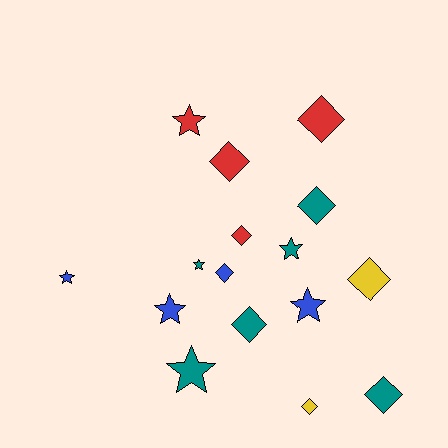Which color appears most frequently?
Teal, with 6 objects.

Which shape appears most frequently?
Diamond, with 9 objects.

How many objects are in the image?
There are 16 objects.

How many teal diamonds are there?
There are 3 teal diamonds.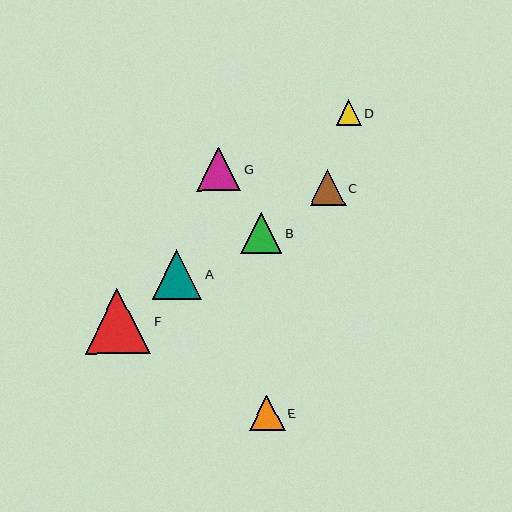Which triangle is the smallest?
Triangle D is the smallest with a size of approximately 25 pixels.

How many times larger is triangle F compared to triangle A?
Triangle F is approximately 1.3 times the size of triangle A.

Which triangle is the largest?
Triangle F is the largest with a size of approximately 65 pixels.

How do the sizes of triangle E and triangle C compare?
Triangle E and triangle C are approximately the same size.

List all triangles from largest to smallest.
From largest to smallest: F, A, G, B, E, C, D.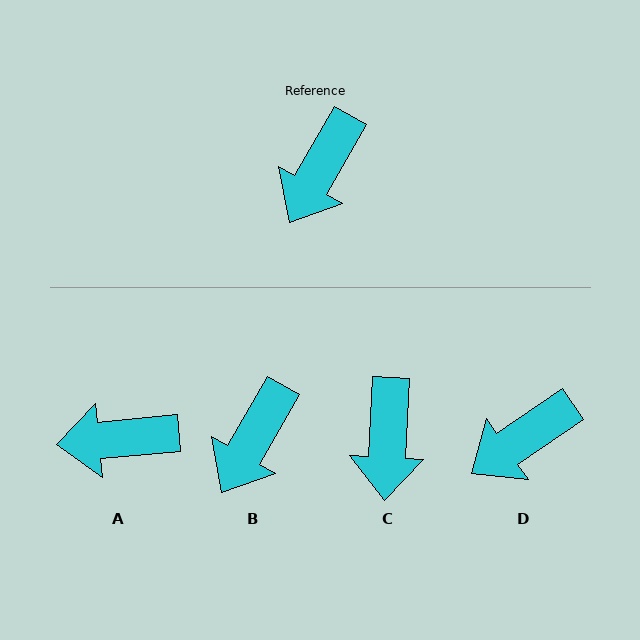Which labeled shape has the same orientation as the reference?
B.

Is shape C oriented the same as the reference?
No, it is off by about 27 degrees.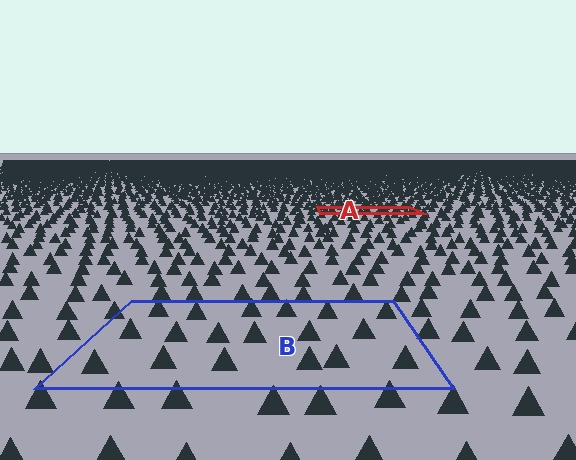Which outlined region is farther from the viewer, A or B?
Region A is farther from the viewer — the texture elements inside it appear smaller and more densely packed.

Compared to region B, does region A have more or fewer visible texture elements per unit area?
Region A has more texture elements per unit area — they are packed more densely because it is farther away.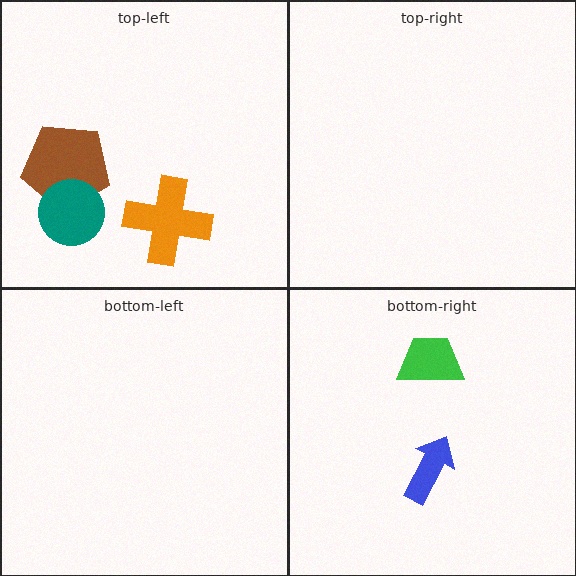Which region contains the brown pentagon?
The top-left region.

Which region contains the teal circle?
The top-left region.